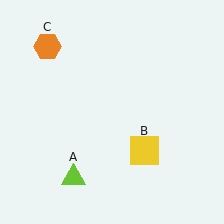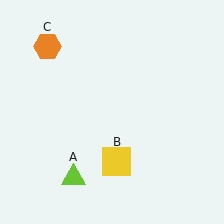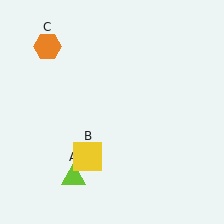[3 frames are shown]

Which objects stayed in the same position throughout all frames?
Lime triangle (object A) and orange hexagon (object C) remained stationary.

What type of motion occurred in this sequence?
The yellow square (object B) rotated clockwise around the center of the scene.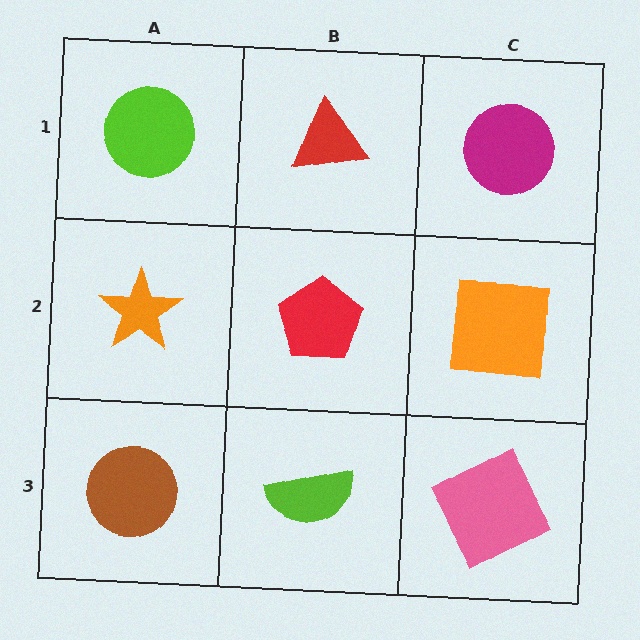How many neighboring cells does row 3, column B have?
3.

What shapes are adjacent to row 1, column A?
An orange star (row 2, column A), a red triangle (row 1, column B).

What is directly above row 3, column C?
An orange square.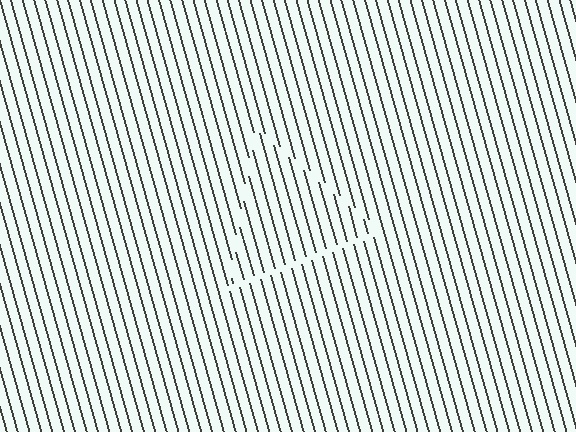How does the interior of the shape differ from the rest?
The interior of the shape contains the same grating, shifted by half a period — the contour is defined by the phase discontinuity where line-ends from the inner and outer gratings abut.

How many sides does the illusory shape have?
3 sides — the line-ends trace a triangle.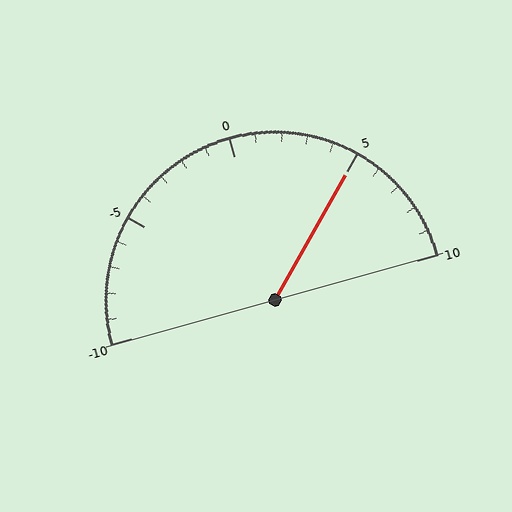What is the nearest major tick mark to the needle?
The nearest major tick mark is 5.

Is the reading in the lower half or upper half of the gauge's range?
The reading is in the upper half of the range (-10 to 10).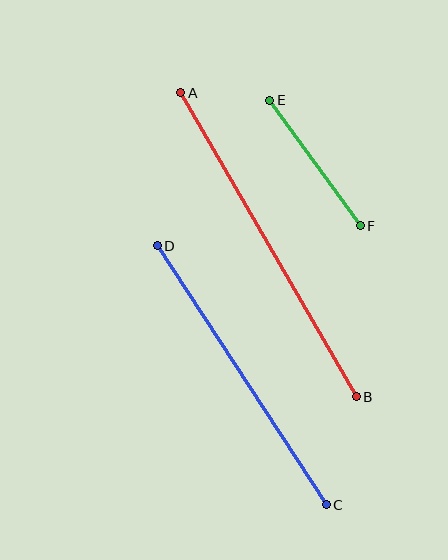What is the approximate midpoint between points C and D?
The midpoint is at approximately (242, 375) pixels.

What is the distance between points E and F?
The distance is approximately 155 pixels.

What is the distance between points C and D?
The distance is approximately 309 pixels.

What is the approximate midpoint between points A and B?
The midpoint is at approximately (268, 245) pixels.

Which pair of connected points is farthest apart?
Points A and B are farthest apart.